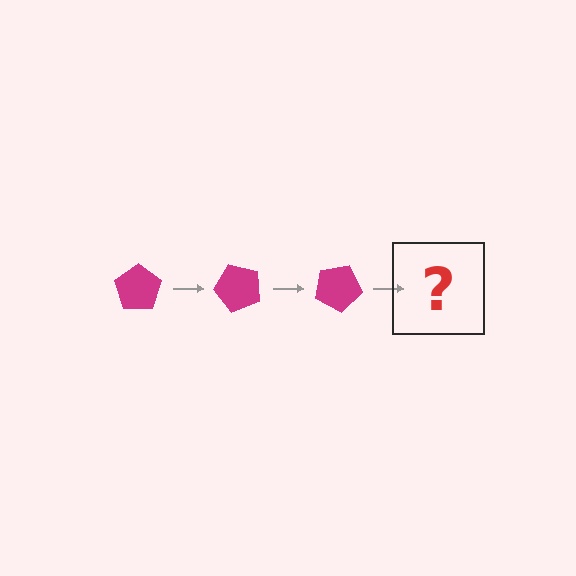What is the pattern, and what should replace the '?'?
The pattern is that the pentagon rotates 50 degrees each step. The '?' should be a magenta pentagon rotated 150 degrees.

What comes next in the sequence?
The next element should be a magenta pentagon rotated 150 degrees.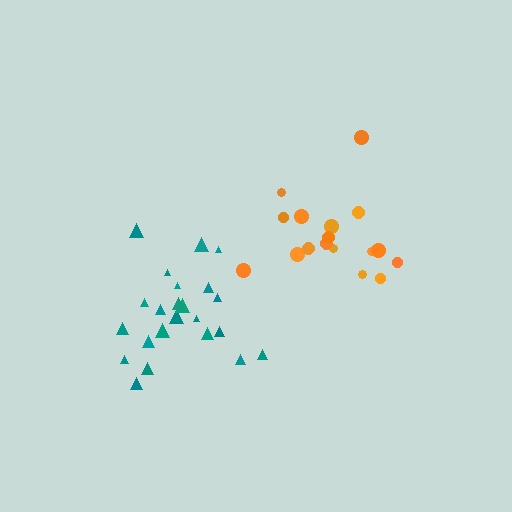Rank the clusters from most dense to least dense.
teal, orange.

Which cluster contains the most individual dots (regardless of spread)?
Teal (24).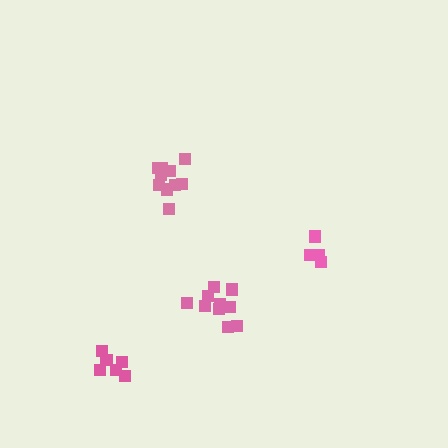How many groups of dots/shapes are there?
There are 4 groups.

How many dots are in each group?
Group 1: 11 dots, Group 2: 6 dots, Group 3: 11 dots, Group 4: 5 dots (33 total).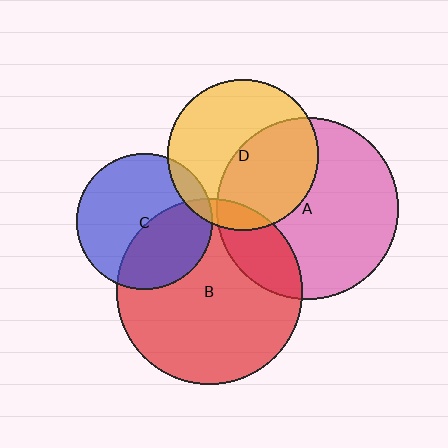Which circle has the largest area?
Circle B (red).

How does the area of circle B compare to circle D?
Approximately 1.5 times.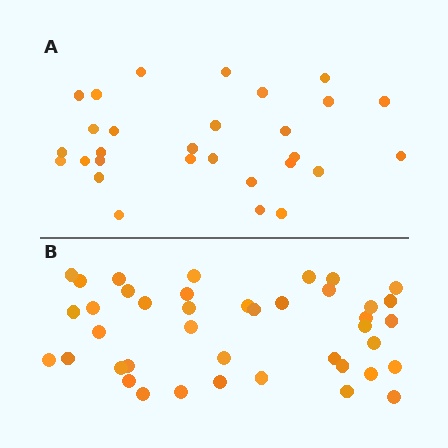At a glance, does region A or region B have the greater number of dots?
Region B (the bottom region) has more dots.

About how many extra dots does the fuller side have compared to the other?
Region B has roughly 12 or so more dots than region A.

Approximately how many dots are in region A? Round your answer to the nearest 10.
About 30 dots. (The exact count is 29, which rounds to 30.)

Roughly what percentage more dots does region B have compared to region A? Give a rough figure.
About 40% more.